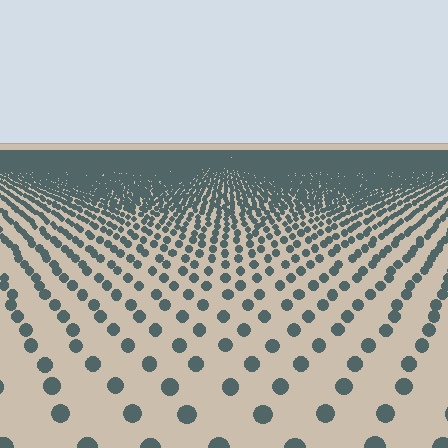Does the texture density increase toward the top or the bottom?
Density increases toward the top.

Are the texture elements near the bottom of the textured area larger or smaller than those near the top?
Larger. Near the bottom, elements are closer to the viewer and appear at a bigger on-screen size.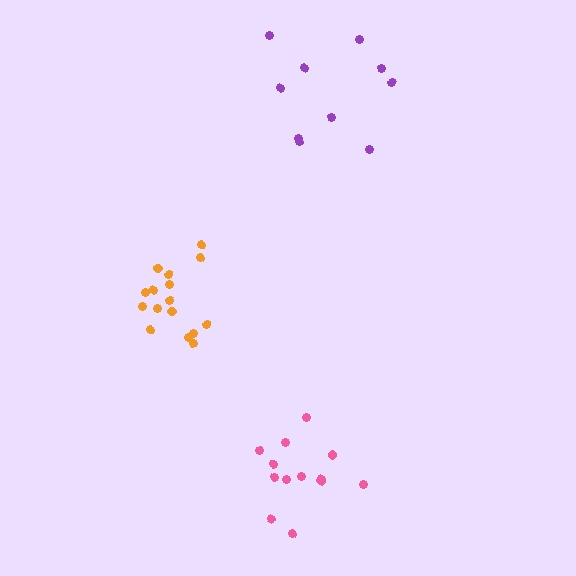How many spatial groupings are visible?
There are 3 spatial groupings.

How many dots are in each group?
Group 1: 10 dots, Group 2: 13 dots, Group 3: 16 dots (39 total).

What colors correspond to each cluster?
The clusters are colored: purple, pink, orange.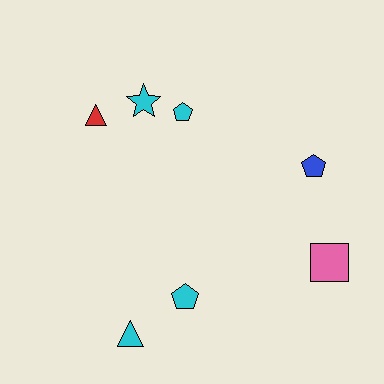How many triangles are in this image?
There are 2 triangles.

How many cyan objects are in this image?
There are 4 cyan objects.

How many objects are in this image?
There are 7 objects.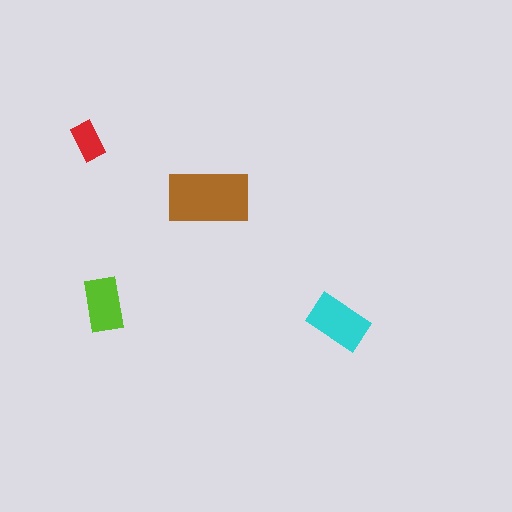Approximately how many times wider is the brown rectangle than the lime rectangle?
About 1.5 times wider.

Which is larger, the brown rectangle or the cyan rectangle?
The brown one.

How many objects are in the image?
There are 4 objects in the image.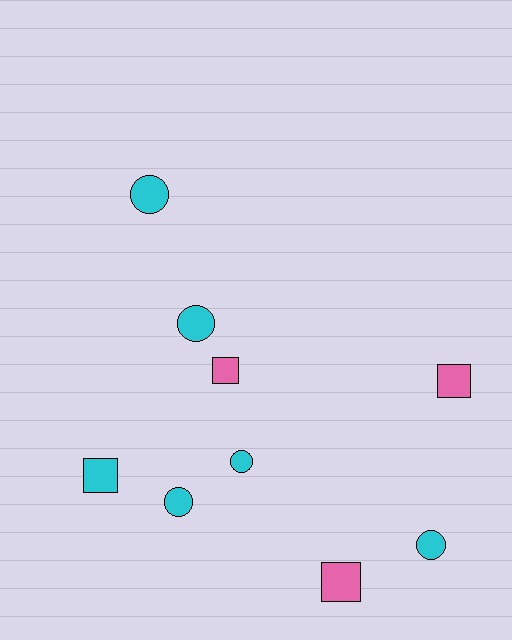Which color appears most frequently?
Cyan, with 6 objects.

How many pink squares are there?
There are 3 pink squares.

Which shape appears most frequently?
Circle, with 5 objects.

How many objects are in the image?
There are 9 objects.